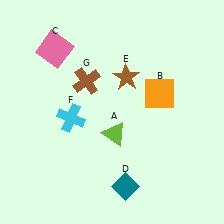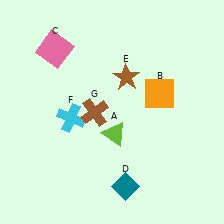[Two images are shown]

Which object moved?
The brown cross (G) moved down.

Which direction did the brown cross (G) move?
The brown cross (G) moved down.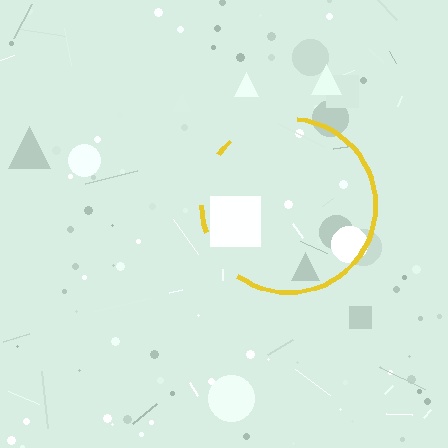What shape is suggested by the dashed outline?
The dashed outline suggests a circle.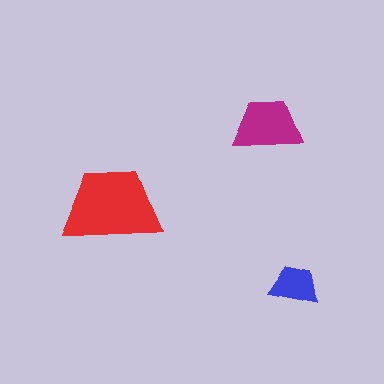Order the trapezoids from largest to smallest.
the red one, the magenta one, the blue one.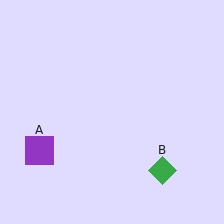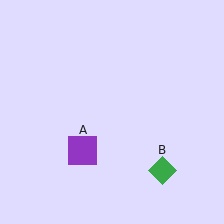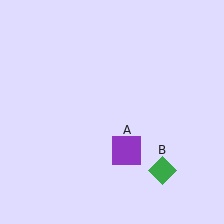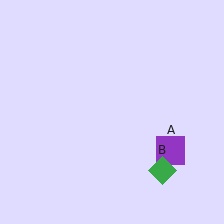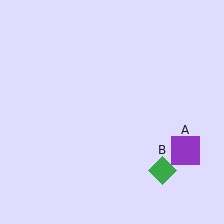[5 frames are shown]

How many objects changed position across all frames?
1 object changed position: purple square (object A).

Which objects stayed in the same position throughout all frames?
Green diamond (object B) remained stationary.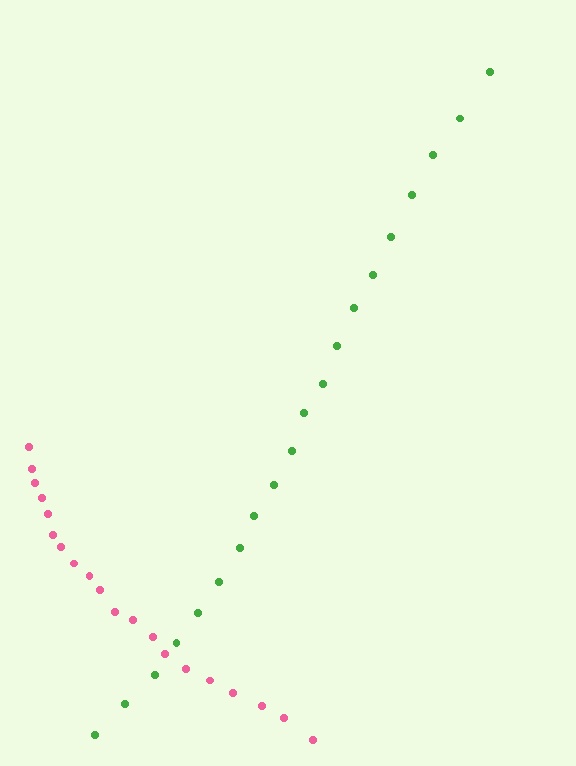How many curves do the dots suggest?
There are 2 distinct paths.